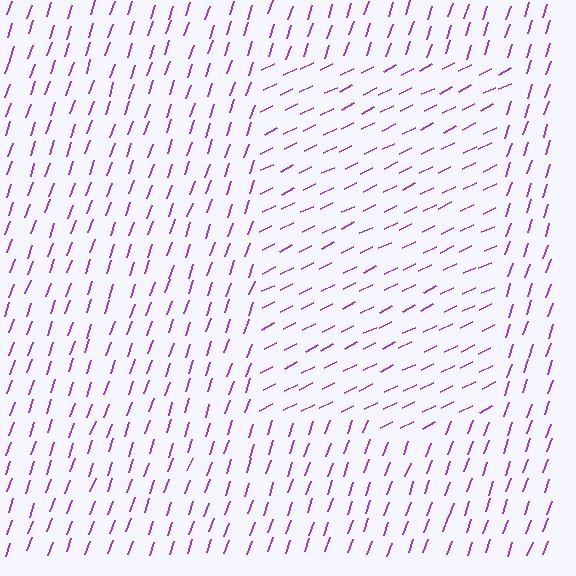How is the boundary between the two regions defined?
The boundary is defined purely by a change in line orientation (approximately 45 degrees difference). All lines are the same color and thickness.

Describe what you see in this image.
The image is filled with small purple line segments. A rectangle region in the image has lines oriented differently from the surrounding lines, creating a visible texture boundary.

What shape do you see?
I see a rectangle.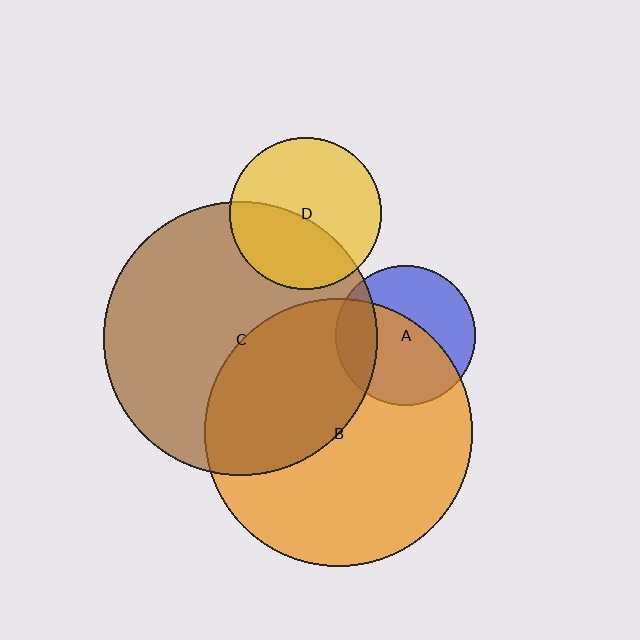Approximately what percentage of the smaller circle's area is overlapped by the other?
Approximately 40%.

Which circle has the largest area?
Circle C (brown).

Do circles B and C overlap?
Yes.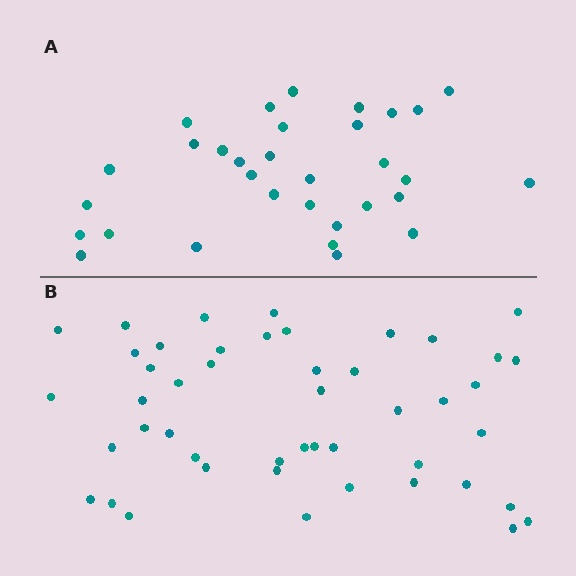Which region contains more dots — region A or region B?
Region B (the bottom region) has more dots.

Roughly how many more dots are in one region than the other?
Region B has approximately 15 more dots than region A.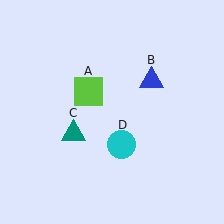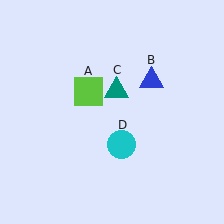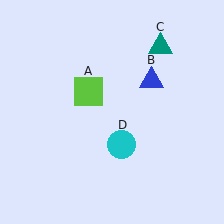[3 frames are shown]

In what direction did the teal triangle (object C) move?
The teal triangle (object C) moved up and to the right.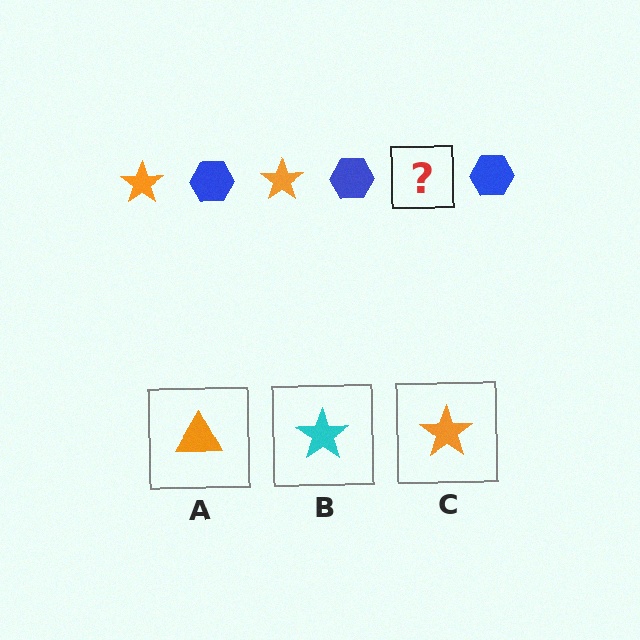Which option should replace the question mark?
Option C.